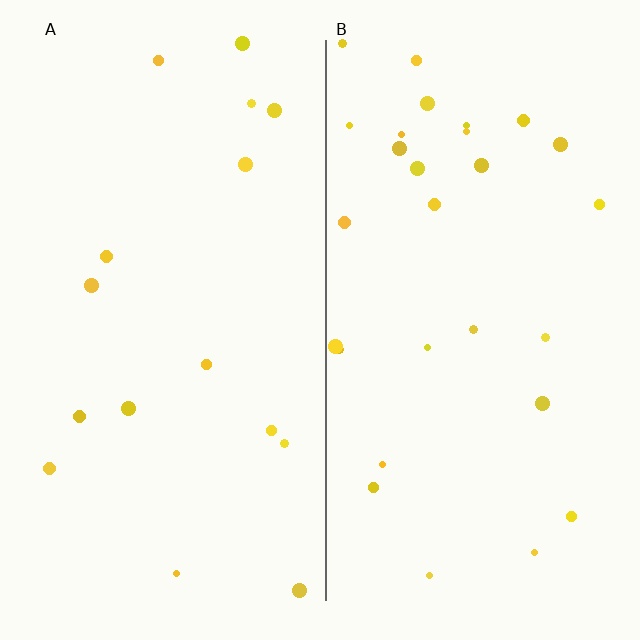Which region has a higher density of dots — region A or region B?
B (the right).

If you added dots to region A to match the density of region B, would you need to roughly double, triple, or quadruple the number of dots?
Approximately double.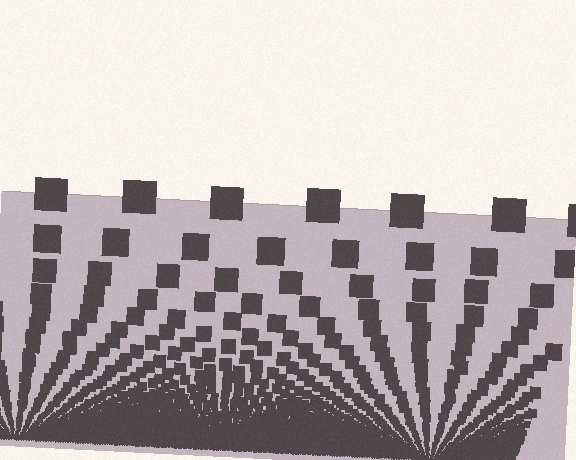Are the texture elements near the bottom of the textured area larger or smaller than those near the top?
Smaller. The gradient is inverted — elements near the bottom are smaller and denser.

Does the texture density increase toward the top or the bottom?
Density increases toward the bottom.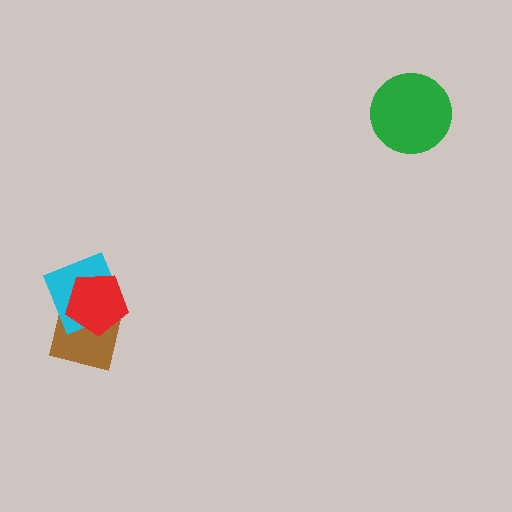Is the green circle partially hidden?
No, no other shape covers it.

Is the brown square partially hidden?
Yes, it is partially covered by another shape.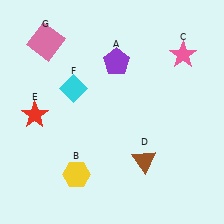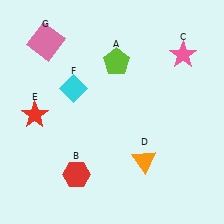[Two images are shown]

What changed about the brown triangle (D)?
In Image 1, D is brown. In Image 2, it changed to orange.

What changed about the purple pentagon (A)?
In Image 1, A is purple. In Image 2, it changed to lime.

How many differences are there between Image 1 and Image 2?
There are 3 differences between the two images.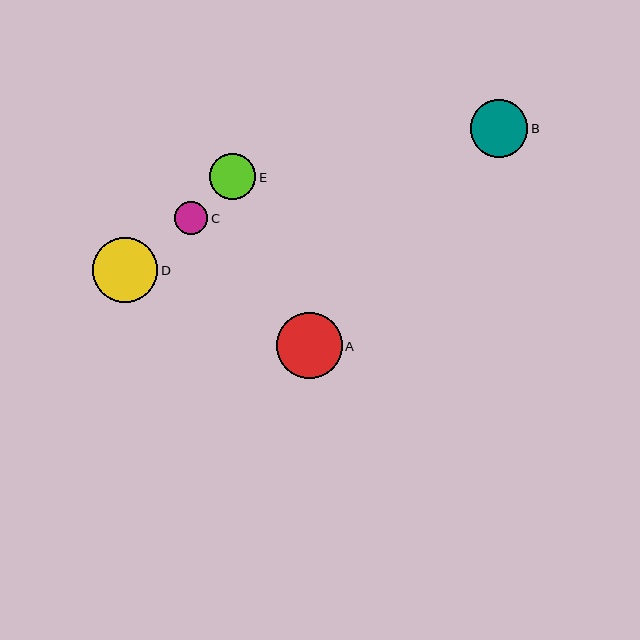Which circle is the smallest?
Circle C is the smallest with a size of approximately 33 pixels.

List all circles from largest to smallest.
From largest to smallest: A, D, B, E, C.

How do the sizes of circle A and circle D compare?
Circle A and circle D are approximately the same size.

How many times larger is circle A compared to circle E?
Circle A is approximately 1.4 times the size of circle E.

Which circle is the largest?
Circle A is the largest with a size of approximately 66 pixels.